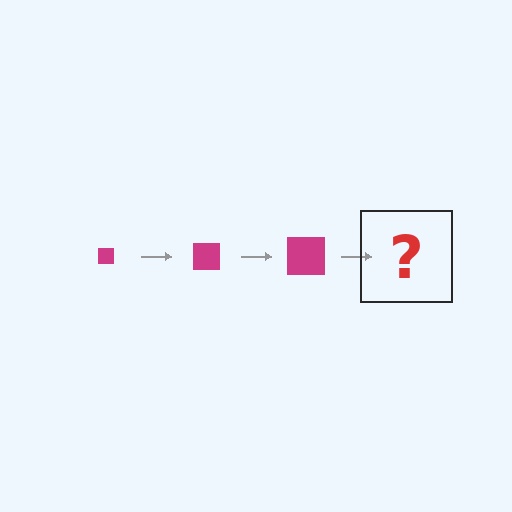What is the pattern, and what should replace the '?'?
The pattern is that the square gets progressively larger each step. The '?' should be a magenta square, larger than the previous one.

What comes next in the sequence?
The next element should be a magenta square, larger than the previous one.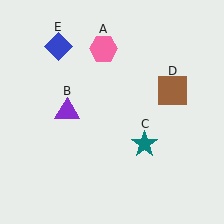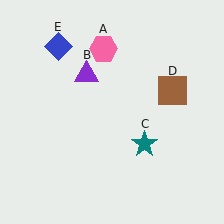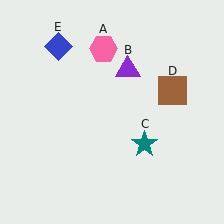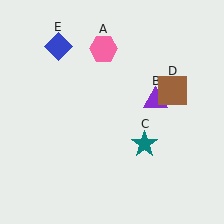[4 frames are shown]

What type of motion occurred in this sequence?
The purple triangle (object B) rotated clockwise around the center of the scene.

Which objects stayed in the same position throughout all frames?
Pink hexagon (object A) and teal star (object C) and brown square (object D) and blue diamond (object E) remained stationary.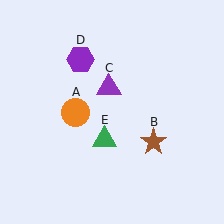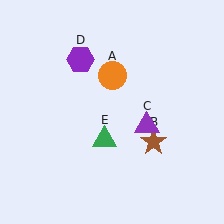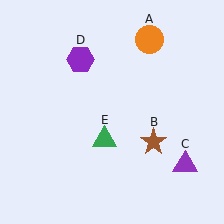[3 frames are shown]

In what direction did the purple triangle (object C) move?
The purple triangle (object C) moved down and to the right.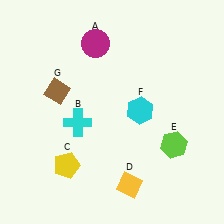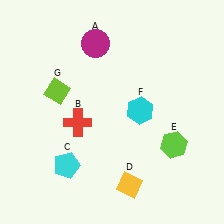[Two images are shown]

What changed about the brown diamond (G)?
In Image 1, G is brown. In Image 2, it changed to lime.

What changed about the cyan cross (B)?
In Image 1, B is cyan. In Image 2, it changed to red.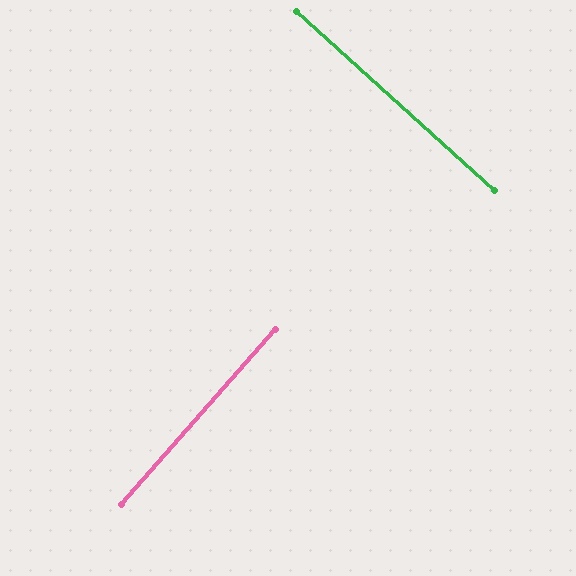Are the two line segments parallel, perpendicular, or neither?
Perpendicular — they meet at approximately 89°.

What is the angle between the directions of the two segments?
Approximately 89 degrees.